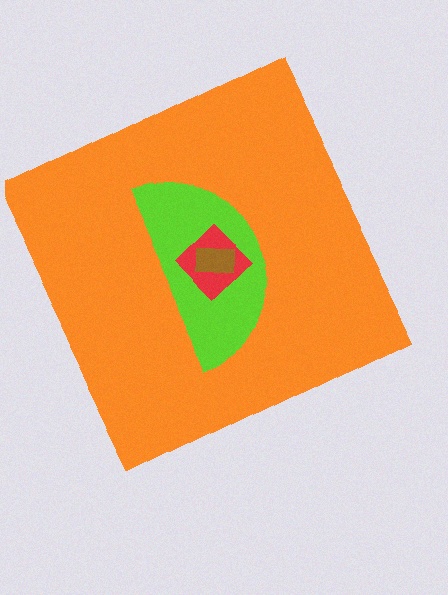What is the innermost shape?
The brown rectangle.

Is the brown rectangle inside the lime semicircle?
Yes.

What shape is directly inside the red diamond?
The brown rectangle.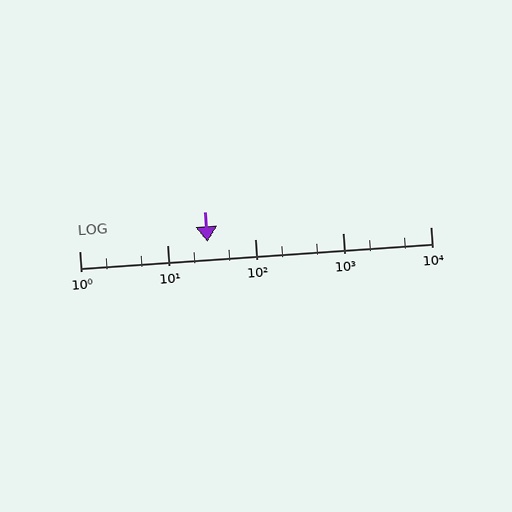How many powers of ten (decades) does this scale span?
The scale spans 4 decades, from 1 to 10000.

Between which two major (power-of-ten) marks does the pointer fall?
The pointer is between 10 and 100.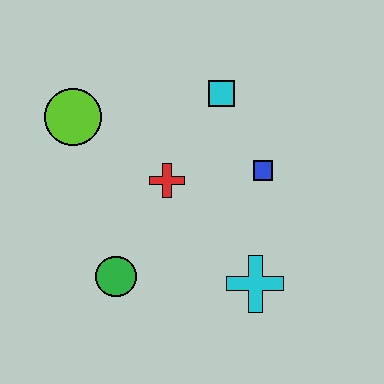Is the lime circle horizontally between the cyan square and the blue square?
No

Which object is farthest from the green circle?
The cyan square is farthest from the green circle.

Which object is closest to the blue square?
The cyan square is closest to the blue square.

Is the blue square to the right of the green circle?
Yes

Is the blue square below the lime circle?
Yes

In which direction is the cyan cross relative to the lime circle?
The cyan cross is to the right of the lime circle.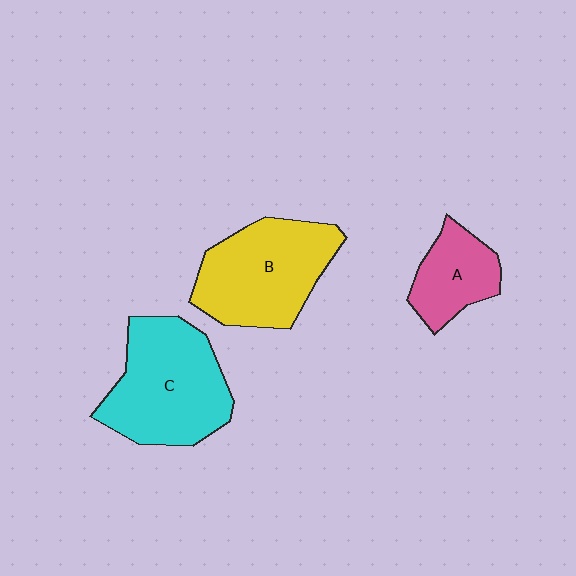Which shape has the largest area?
Shape C (cyan).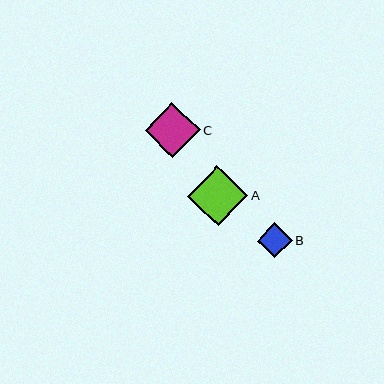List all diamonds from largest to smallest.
From largest to smallest: A, C, B.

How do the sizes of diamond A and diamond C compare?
Diamond A and diamond C are approximately the same size.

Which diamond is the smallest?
Diamond B is the smallest with a size of approximately 35 pixels.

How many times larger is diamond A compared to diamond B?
Diamond A is approximately 1.7 times the size of diamond B.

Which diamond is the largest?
Diamond A is the largest with a size of approximately 60 pixels.